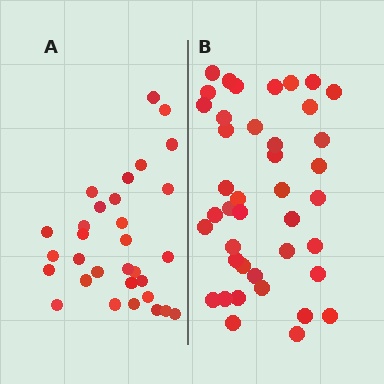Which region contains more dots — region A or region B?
Region B (the right region) has more dots.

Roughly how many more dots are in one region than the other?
Region B has roughly 10 or so more dots than region A.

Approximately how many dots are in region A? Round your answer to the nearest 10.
About 30 dots. (The exact count is 31, which rounds to 30.)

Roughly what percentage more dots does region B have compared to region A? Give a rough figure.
About 30% more.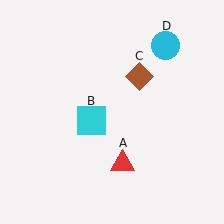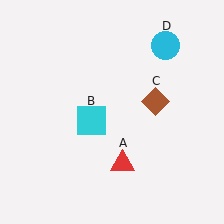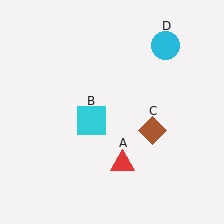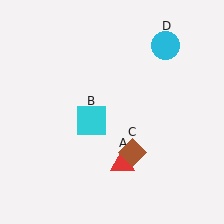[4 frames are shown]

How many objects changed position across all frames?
1 object changed position: brown diamond (object C).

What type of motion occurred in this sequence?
The brown diamond (object C) rotated clockwise around the center of the scene.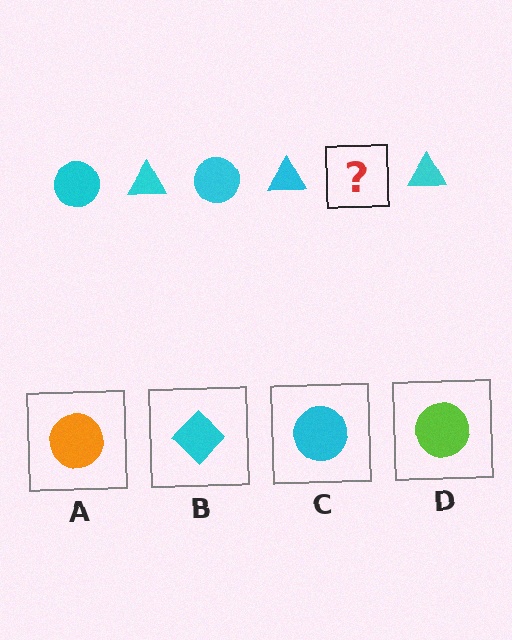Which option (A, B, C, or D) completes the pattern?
C.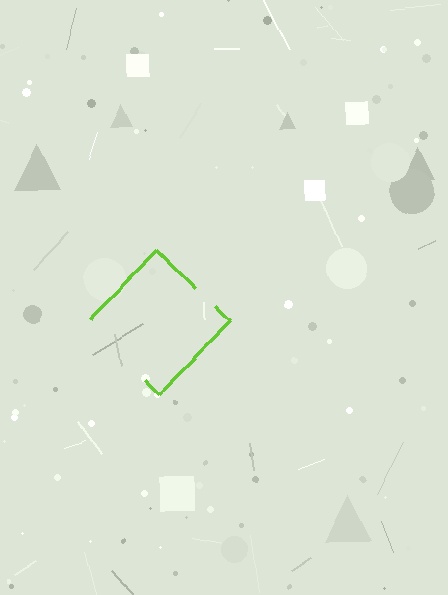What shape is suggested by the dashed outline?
The dashed outline suggests a diamond.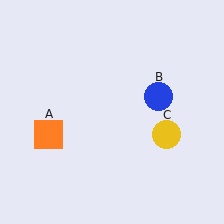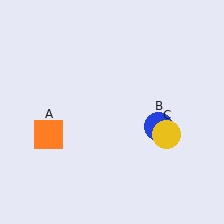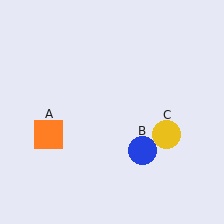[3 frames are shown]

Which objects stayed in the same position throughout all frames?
Orange square (object A) and yellow circle (object C) remained stationary.